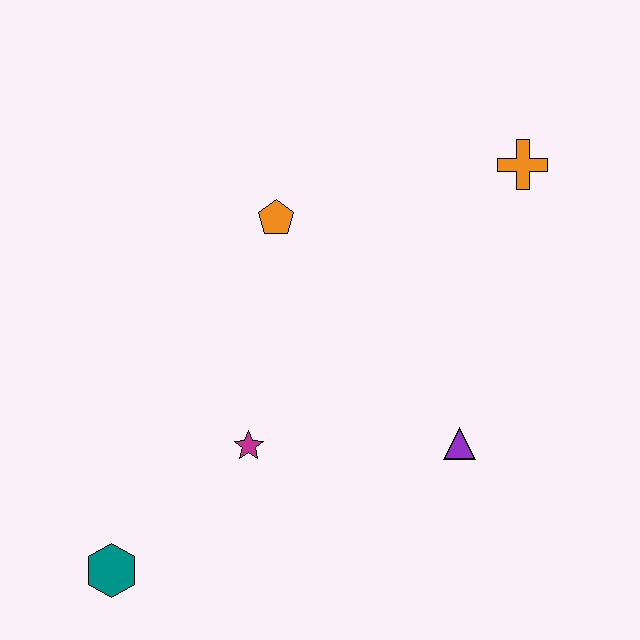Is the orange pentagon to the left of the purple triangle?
Yes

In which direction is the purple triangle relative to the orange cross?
The purple triangle is below the orange cross.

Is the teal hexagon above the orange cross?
No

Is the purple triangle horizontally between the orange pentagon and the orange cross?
Yes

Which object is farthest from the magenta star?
The orange cross is farthest from the magenta star.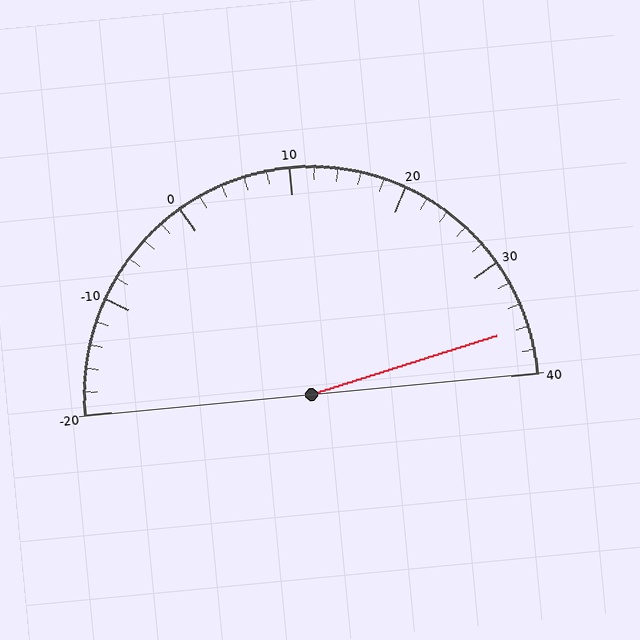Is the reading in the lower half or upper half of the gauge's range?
The reading is in the upper half of the range (-20 to 40).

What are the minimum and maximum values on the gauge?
The gauge ranges from -20 to 40.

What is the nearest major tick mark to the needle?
The nearest major tick mark is 40.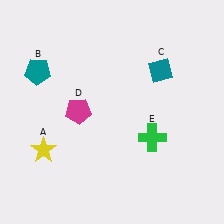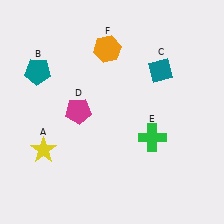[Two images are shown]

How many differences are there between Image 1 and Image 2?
There is 1 difference between the two images.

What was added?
An orange hexagon (F) was added in Image 2.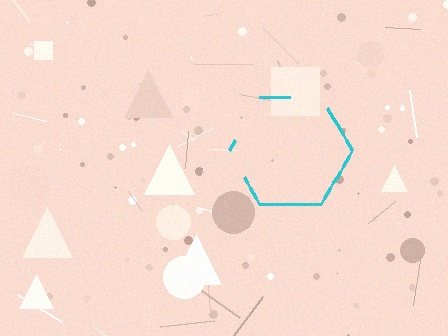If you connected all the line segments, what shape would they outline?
They would outline a hexagon.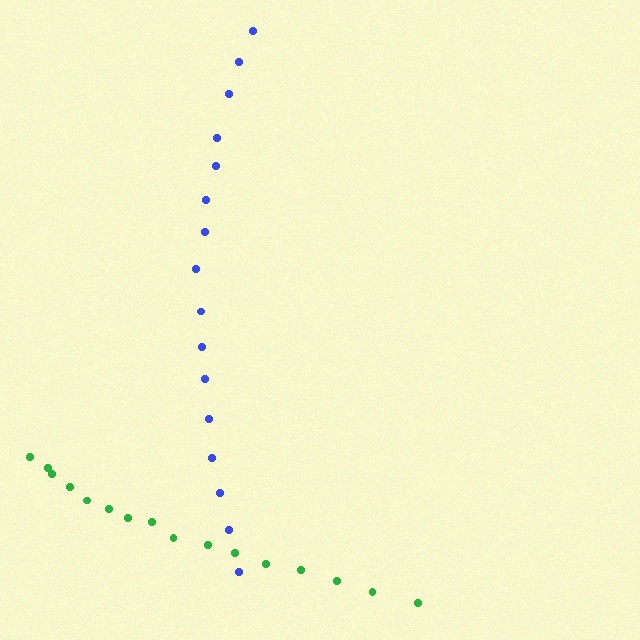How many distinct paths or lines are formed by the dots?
There are 2 distinct paths.